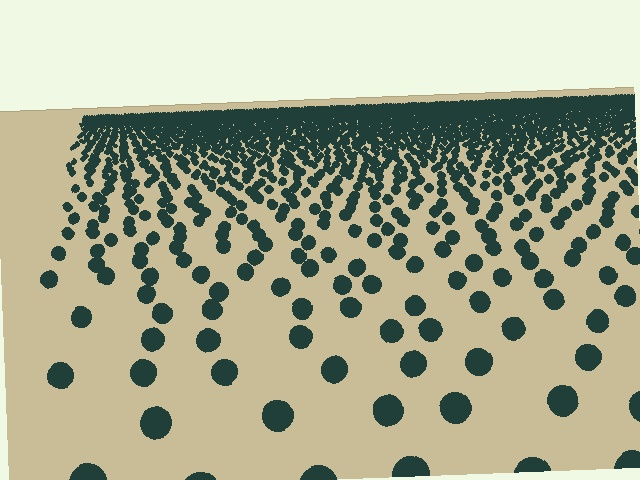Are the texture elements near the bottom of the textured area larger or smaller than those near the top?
Larger. Near the bottom, elements are closer to the viewer and appear at a bigger on-screen size.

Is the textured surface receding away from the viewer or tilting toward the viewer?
The surface is receding away from the viewer. Texture elements get smaller and denser toward the top.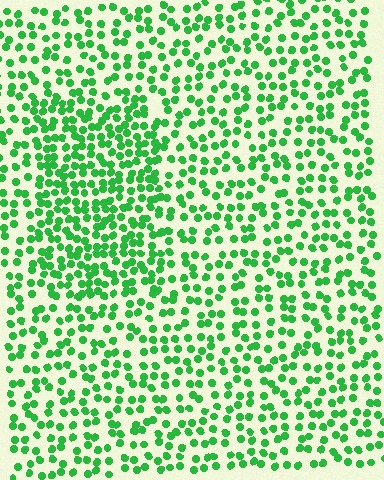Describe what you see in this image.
The image contains small green elements arranged at two different densities. A rectangle-shaped region is visible where the elements are more densely packed than the surrounding area.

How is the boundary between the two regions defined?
The boundary is defined by a change in element density (approximately 1.7x ratio). All elements are the same color, size, and shape.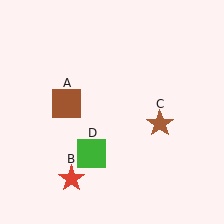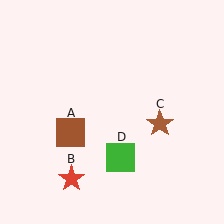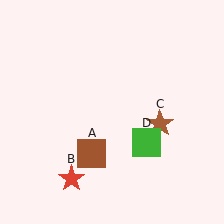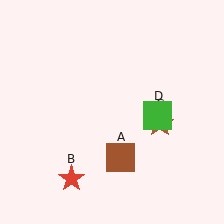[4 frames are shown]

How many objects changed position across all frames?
2 objects changed position: brown square (object A), green square (object D).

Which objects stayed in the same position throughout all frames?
Red star (object B) and brown star (object C) remained stationary.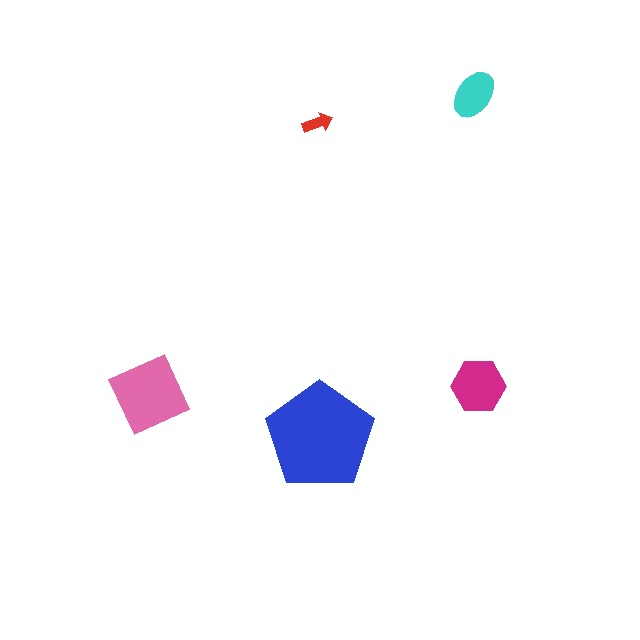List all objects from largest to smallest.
The blue pentagon, the pink square, the magenta hexagon, the cyan ellipse, the red arrow.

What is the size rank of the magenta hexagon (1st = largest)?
3rd.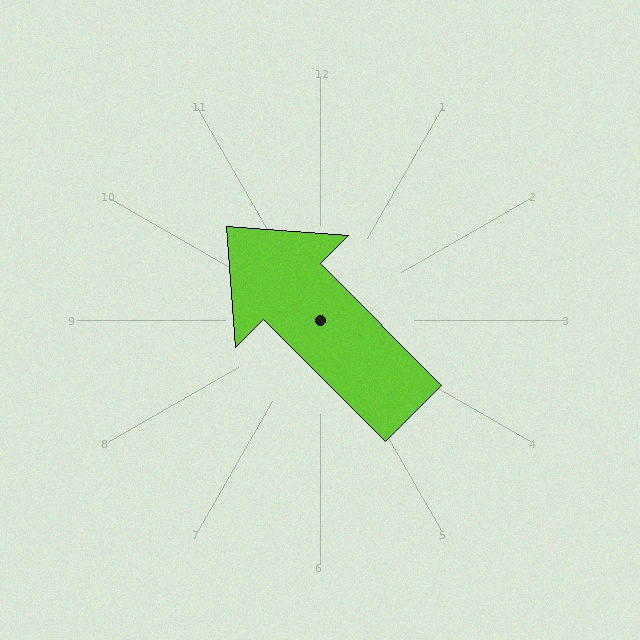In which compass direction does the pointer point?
Northwest.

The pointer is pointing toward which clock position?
Roughly 11 o'clock.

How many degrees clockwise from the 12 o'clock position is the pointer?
Approximately 315 degrees.